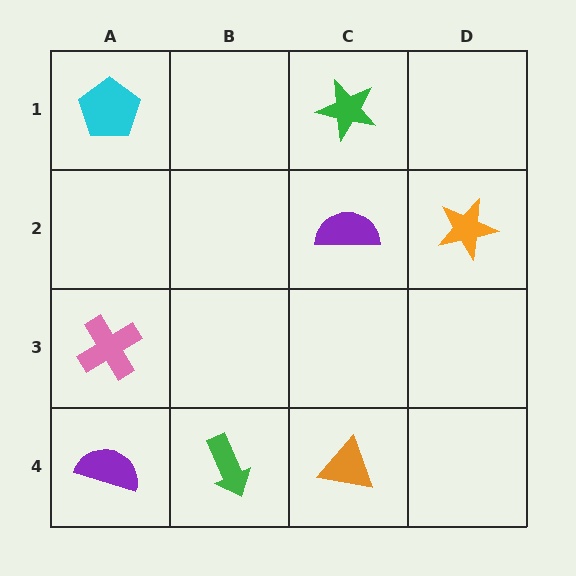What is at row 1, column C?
A green star.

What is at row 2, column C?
A purple semicircle.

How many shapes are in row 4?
3 shapes.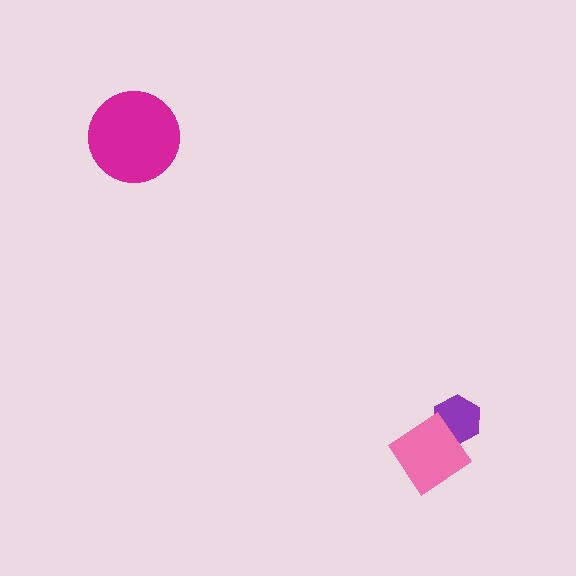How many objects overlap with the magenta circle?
0 objects overlap with the magenta circle.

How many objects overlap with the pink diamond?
1 object overlaps with the pink diamond.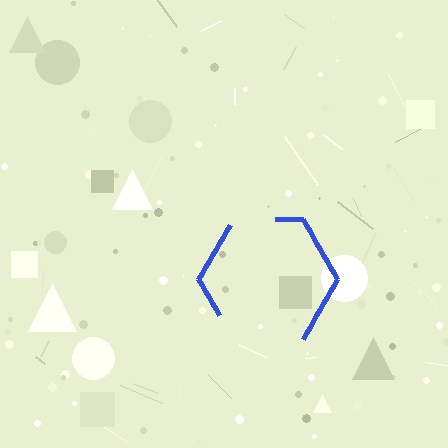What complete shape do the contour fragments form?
The contour fragments form a hexagon.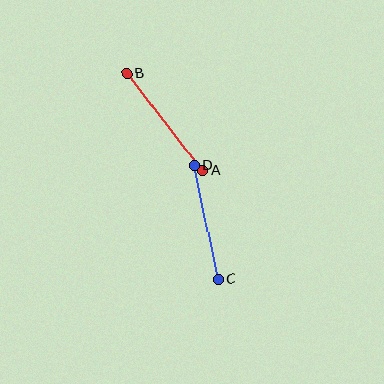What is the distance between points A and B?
The distance is approximately 123 pixels.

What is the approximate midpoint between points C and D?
The midpoint is at approximately (206, 222) pixels.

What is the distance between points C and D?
The distance is approximately 116 pixels.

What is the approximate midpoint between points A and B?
The midpoint is at approximately (165, 121) pixels.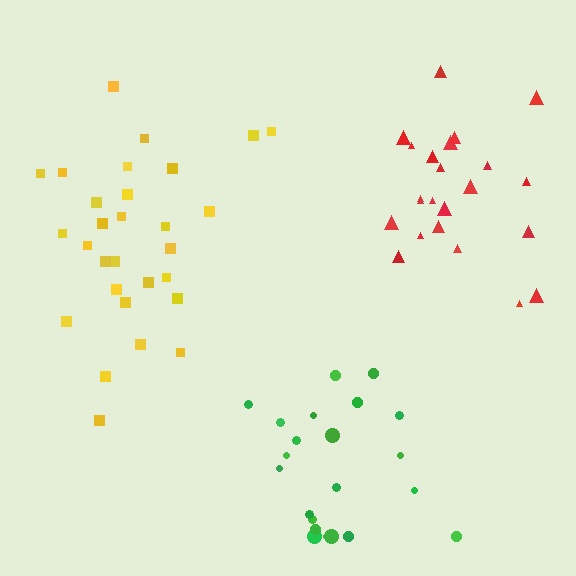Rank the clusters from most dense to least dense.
yellow, red, green.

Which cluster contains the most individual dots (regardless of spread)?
Yellow (29).